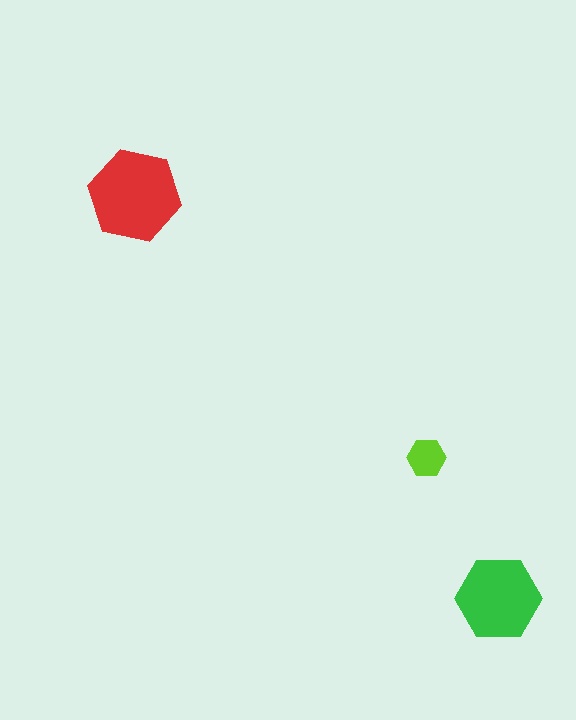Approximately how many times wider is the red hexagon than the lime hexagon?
About 2.5 times wider.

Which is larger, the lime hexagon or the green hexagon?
The green one.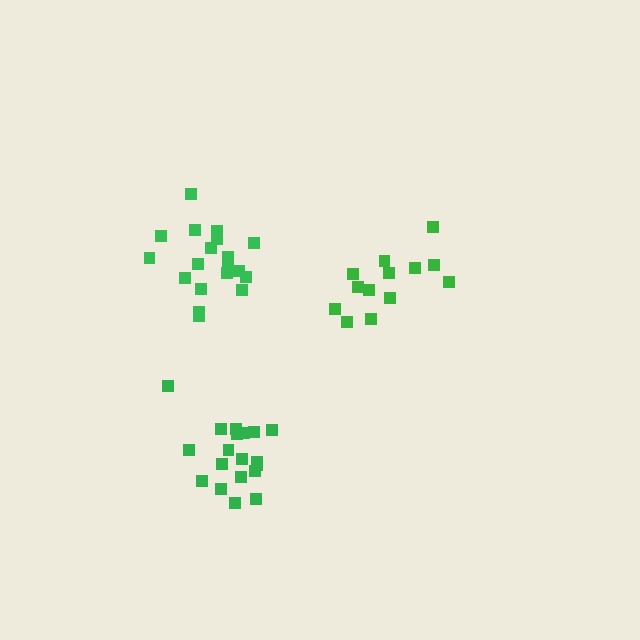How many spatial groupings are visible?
There are 3 spatial groupings.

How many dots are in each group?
Group 1: 13 dots, Group 2: 19 dots, Group 3: 19 dots (51 total).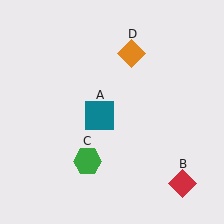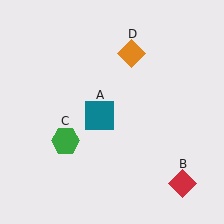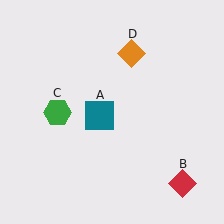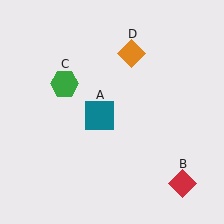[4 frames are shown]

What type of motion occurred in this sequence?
The green hexagon (object C) rotated clockwise around the center of the scene.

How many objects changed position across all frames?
1 object changed position: green hexagon (object C).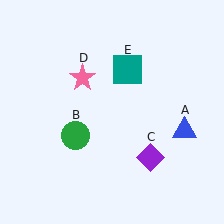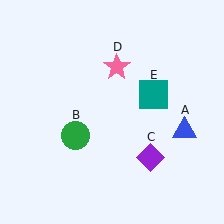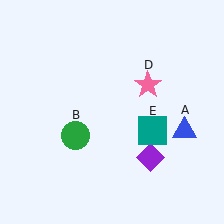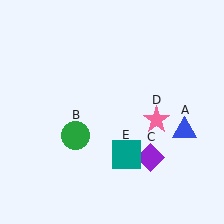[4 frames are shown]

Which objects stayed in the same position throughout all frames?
Blue triangle (object A) and green circle (object B) and purple diamond (object C) remained stationary.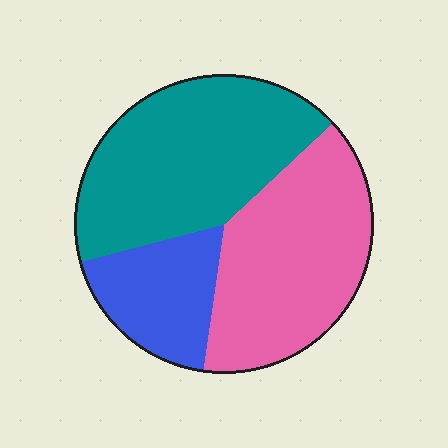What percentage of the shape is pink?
Pink takes up about two fifths (2/5) of the shape.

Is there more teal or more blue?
Teal.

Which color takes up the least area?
Blue, at roughly 20%.